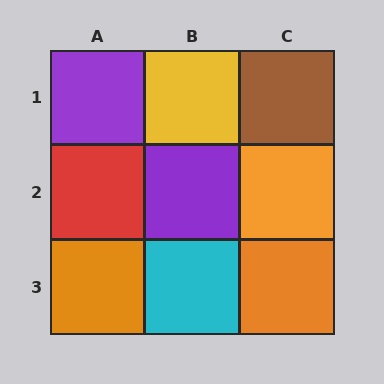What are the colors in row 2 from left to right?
Red, purple, orange.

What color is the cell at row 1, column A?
Purple.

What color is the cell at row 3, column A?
Orange.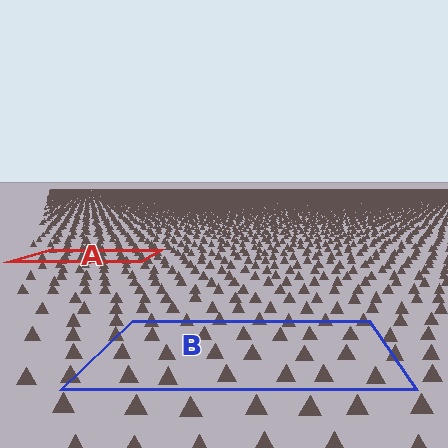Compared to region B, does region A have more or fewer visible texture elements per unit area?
Region A has more texture elements per unit area — they are packed more densely because it is farther away.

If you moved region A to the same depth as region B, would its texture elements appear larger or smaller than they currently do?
They would appear larger. At a closer depth, the same texture elements are projected at a bigger on-screen size.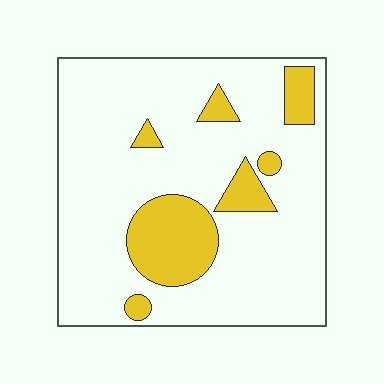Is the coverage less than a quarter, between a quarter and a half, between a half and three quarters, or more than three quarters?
Less than a quarter.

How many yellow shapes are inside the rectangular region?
7.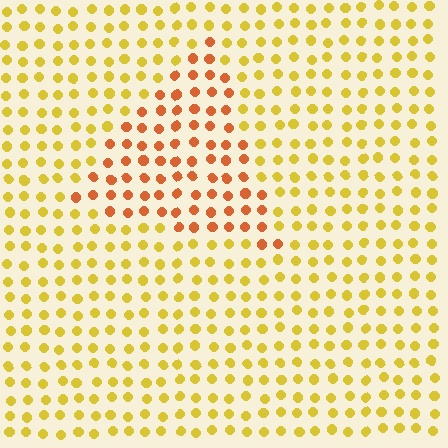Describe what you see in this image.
The image is filled with small yellow elements in a uniform arrangement. A triangle-shaped region is visible where the elements are tinted to a slightly different hue, forming a subtle color boundary.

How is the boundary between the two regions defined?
The boundary is defined purely by a slight shift in hue (about 36 degrees). Spacing, size, and orientation are identical on both sides.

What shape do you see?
I see a triangle.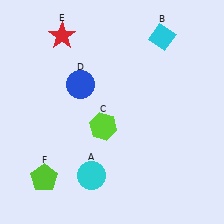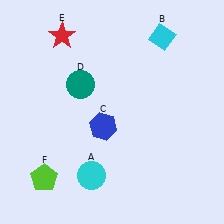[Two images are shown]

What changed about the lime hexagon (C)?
In Image 1, C is lime. In Image 2, it changed to blue.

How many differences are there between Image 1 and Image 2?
There are 2 differences between the two images.